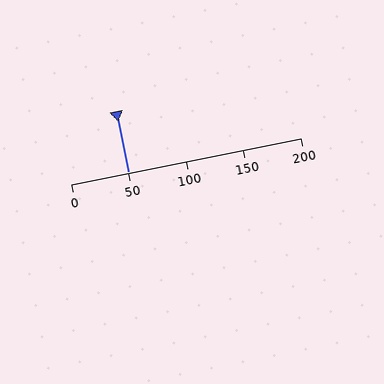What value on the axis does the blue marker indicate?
The marker indicates approximately 50.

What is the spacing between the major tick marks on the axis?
The major ticks are spaced 50 apart.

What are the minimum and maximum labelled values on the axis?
The axis runs from 0 to 200.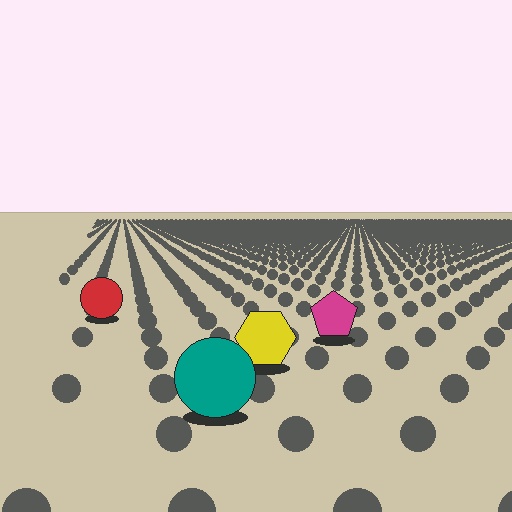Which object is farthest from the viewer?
The red circle is farthest from the viewer. It appears smaller and the ground texture around it is denser.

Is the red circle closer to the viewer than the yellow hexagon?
No. The yellow hexagon is closer — you can tell from the texture gradient: the ground texture is coarser near it.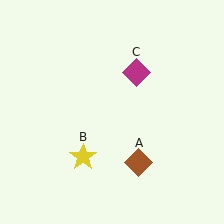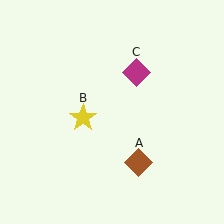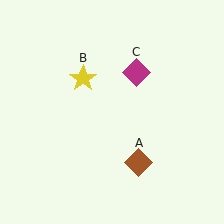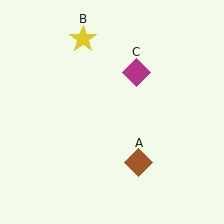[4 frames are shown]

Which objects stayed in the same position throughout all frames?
Brown diamond (object A) and magenta diamond (object C) remained stationary.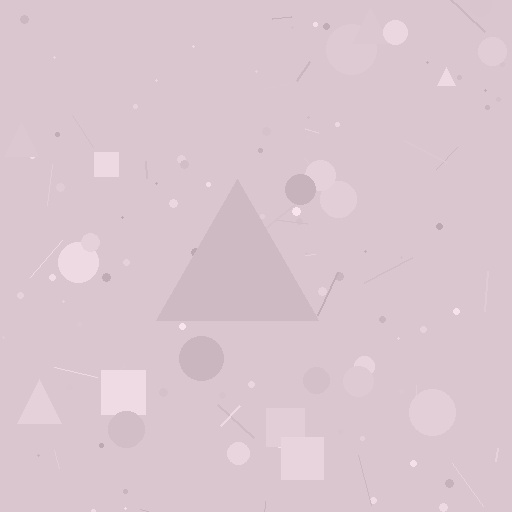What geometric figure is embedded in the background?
A triangle is embedded in the background.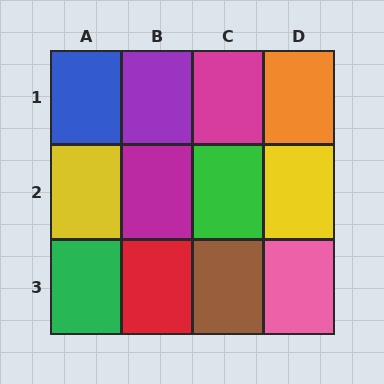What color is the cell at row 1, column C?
Magenta.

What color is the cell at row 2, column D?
Yellow.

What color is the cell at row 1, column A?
Blue.